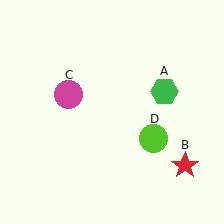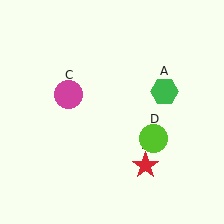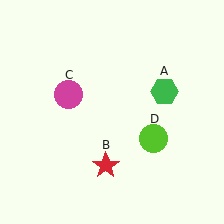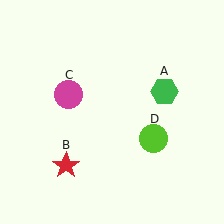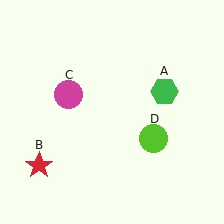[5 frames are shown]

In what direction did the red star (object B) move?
The red star (object B) moved left.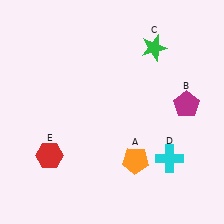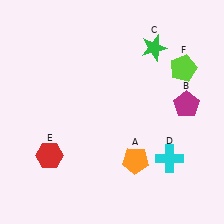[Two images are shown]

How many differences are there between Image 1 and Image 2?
There is 1 difference between the two images.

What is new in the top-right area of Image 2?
A lime pentagon (F) was added in the top-right area of Image 2.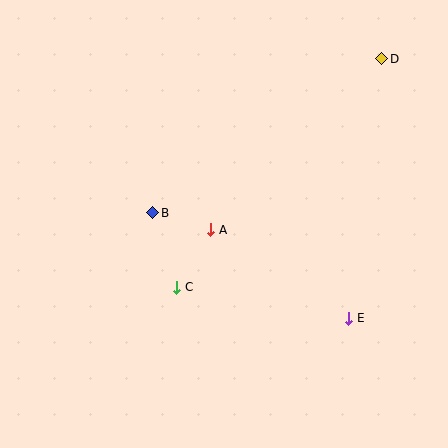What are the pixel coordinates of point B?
Point B is at (153, 213).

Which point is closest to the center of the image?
Point A at (210, 230) is closest to the center.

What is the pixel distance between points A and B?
The distance between A and B is 60 pixels.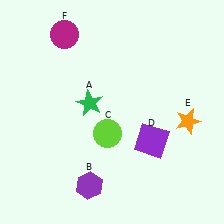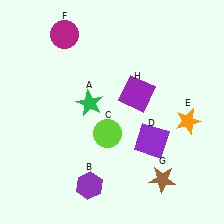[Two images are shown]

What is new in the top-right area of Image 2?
A purple square (H) was added in the top-right area of Image 2.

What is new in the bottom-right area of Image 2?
A brown star (G) was added in the bottom-right area of Image 2.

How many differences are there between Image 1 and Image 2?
There are 2 differences between the two images.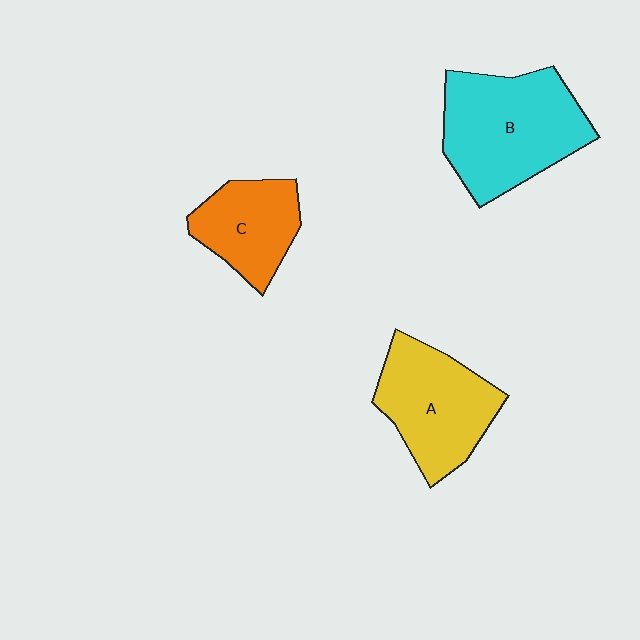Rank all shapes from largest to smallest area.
From largest to smallest: B (cyan), A (yellow), C (orange).